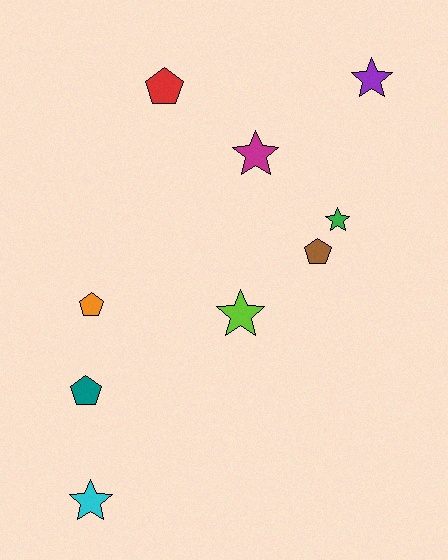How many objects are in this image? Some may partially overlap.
There are 9 objects.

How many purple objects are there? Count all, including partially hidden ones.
There is 1 purple object.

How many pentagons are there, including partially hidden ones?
There are 4 pentagons.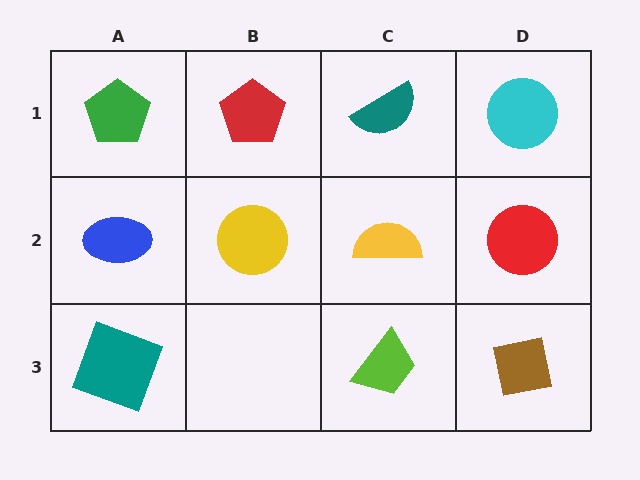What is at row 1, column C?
A teal semicircle.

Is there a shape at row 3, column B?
No, that cell is empty.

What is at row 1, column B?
A red pentagon.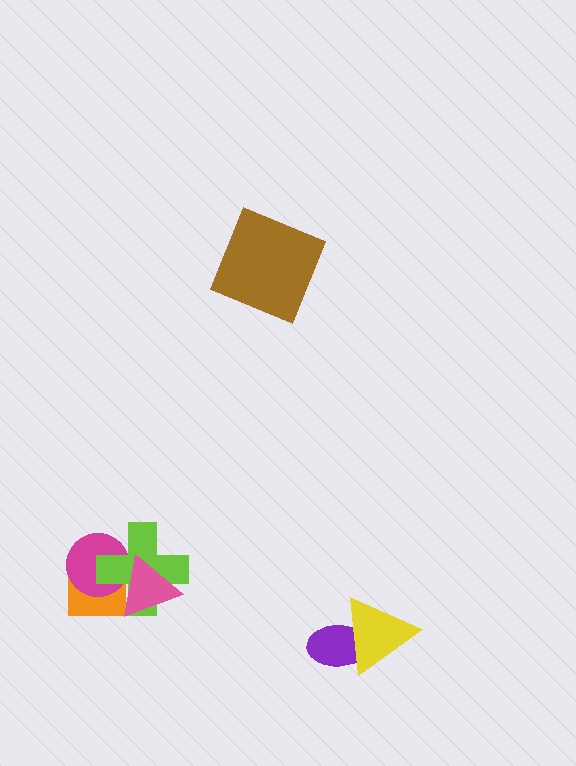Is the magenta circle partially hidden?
Yes, it is partially covered by another shape.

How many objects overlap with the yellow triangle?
1 object overlaps with the yellow triangle.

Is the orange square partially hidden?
Yes, it is partially covered by another shape.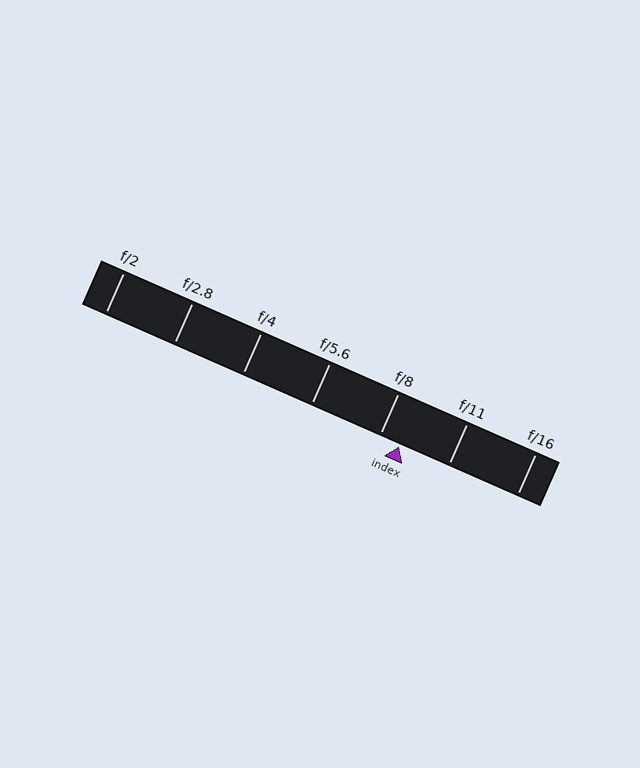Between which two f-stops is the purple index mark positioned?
The index mark is between f/8 and f/11.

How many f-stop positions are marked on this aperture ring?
There are 7 f-stop positions marked.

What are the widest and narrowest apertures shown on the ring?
The widest aperture shown is f/2 and the narrowest is f/16.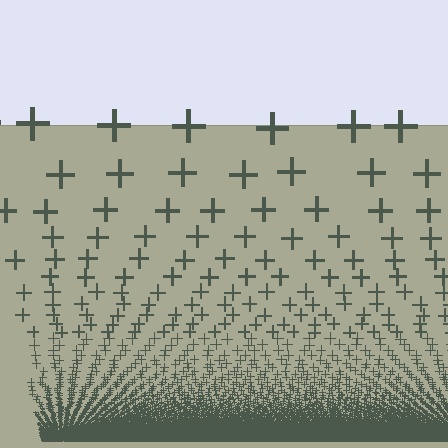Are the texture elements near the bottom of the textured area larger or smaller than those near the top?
Smaller. The gradient is inverted — elements near the bottom are smaller and denser.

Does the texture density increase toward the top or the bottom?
Density increases toward the bottom.